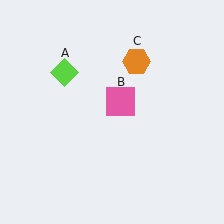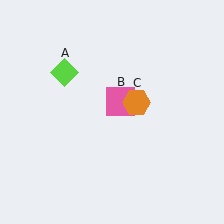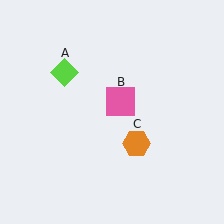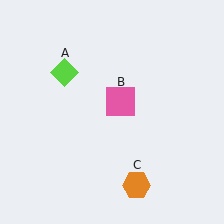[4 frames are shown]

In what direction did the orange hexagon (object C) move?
The orange hexagon (object C) moved down.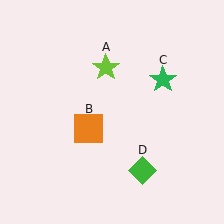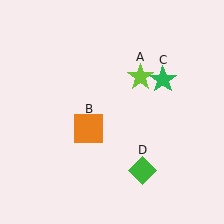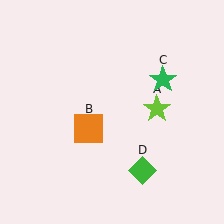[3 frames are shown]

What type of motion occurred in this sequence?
The lime star (object A) rotated clockwise around the center of the scene.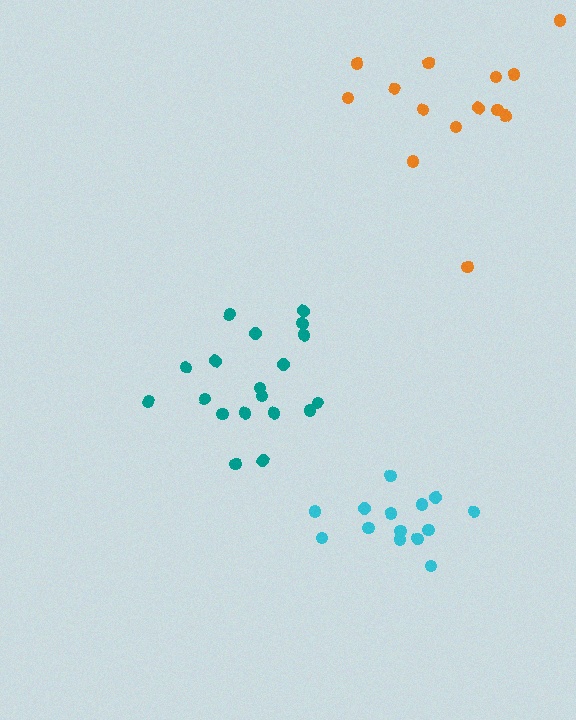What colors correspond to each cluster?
The clusters are colored: teal, cyan, orange.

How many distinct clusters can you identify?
There are 3 distinct clusters.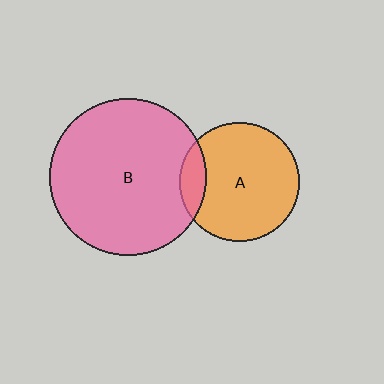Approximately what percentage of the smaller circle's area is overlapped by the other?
Approximately 15%.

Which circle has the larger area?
Circle B (pink).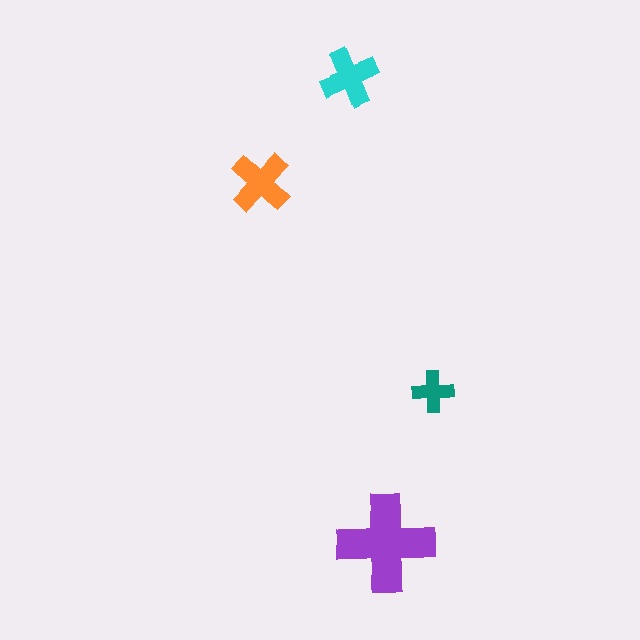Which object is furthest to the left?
The orange cross is leftmost.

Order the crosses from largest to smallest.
the purple one, the orange one, the cyan one, the teal one.